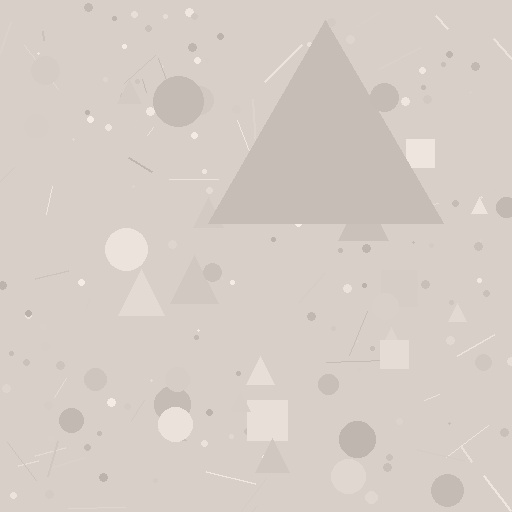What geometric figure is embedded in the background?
A triangle is embedded in the background.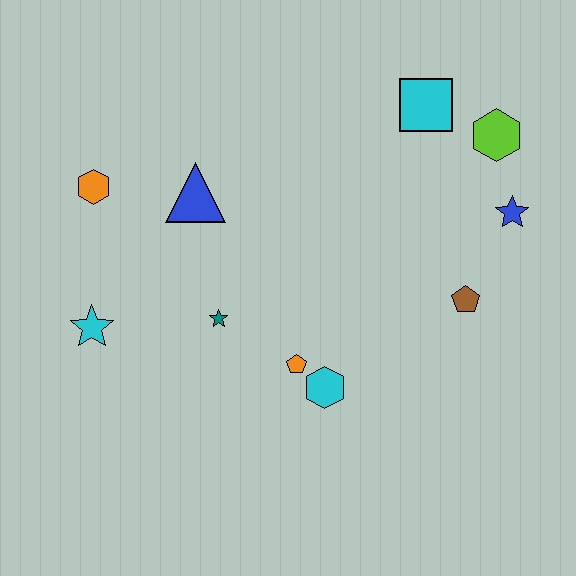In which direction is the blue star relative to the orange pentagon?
The blue star is to the right of the orange pentagon.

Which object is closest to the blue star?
The lime hexagon is closest to the blue star.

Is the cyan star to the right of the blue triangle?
No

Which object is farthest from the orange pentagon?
The lime hexagon is farthest from the orange pentagon.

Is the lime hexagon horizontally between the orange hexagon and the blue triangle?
No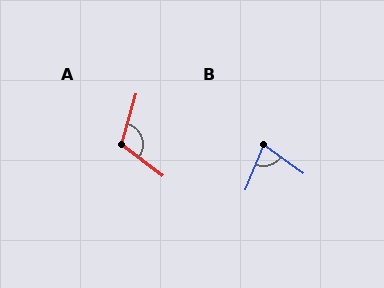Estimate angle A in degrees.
Approximately 111 degrees.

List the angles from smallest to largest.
B (76°), A (111°).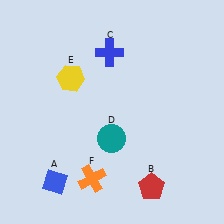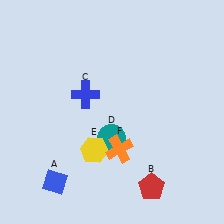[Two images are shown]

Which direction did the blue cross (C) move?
The blue cross (C) moved down.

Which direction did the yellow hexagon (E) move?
The yellow hexagon (E) moved down.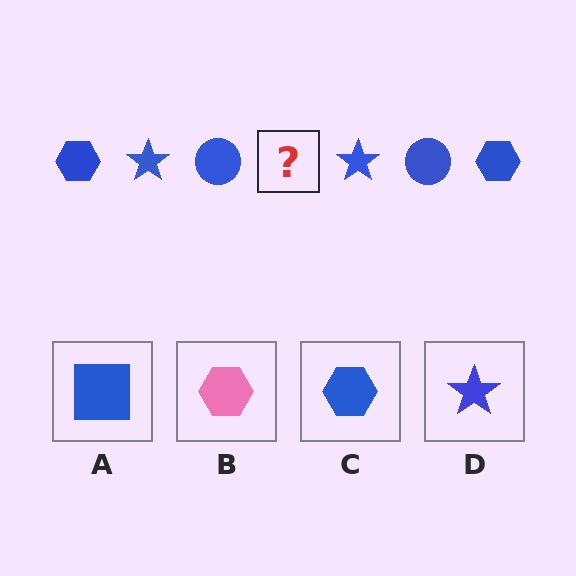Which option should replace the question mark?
Option C.